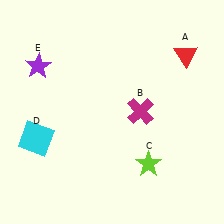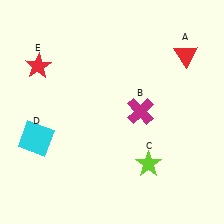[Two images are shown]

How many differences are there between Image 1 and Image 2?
There is 1 difference between the two images.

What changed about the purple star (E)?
In Image 1, E is purple. In Image 2, it changed to red.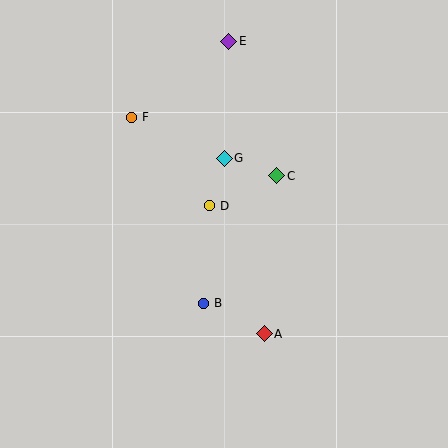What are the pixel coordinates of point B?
Point B is at (204, 303).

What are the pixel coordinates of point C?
Point C is at (277, 176).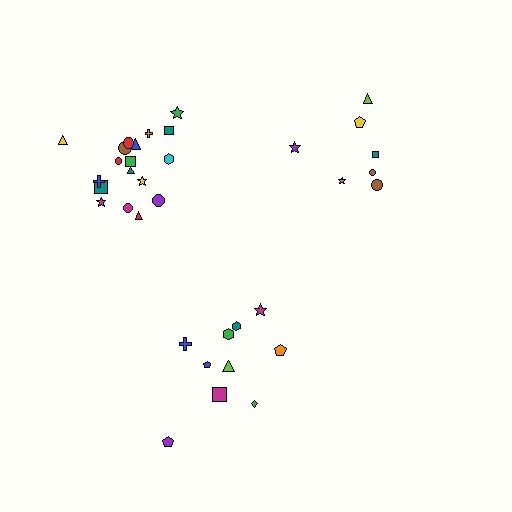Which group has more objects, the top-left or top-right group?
The top-left group.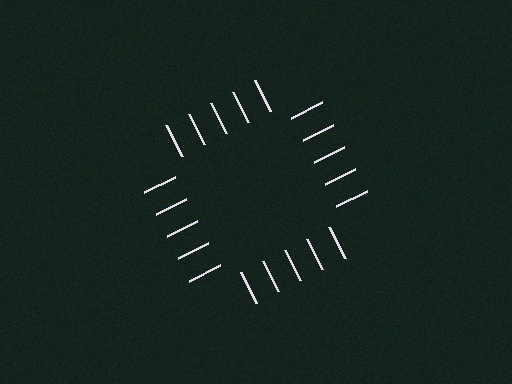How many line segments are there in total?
20 — 5 along each of the 4 edges.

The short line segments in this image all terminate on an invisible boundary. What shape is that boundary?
An illusory square — the line segments terminate on its edges but no continuous stroke is drawn.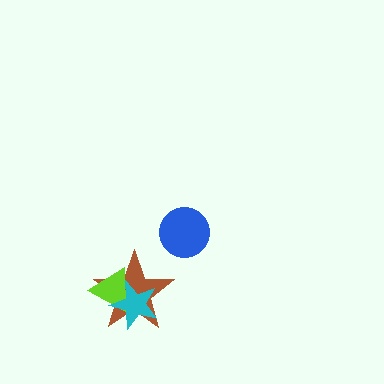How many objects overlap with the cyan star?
2 objects overlap with the cyan star.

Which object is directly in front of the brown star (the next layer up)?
The lime triangle is directly in front of the brown star.